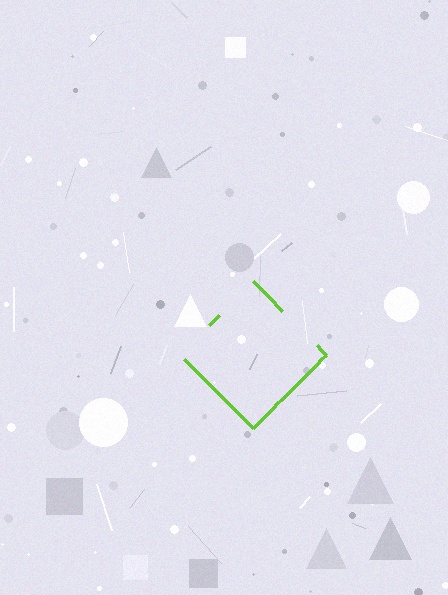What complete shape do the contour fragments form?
The contour fragments form a diamond.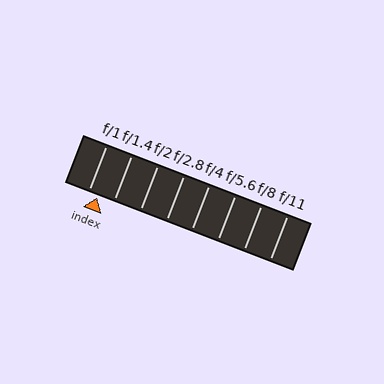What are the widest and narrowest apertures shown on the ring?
The widest aperture shown is f/1 and the narrowest is f/11.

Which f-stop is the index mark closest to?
The index mark is closest to f/1.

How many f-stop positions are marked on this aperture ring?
There are 8 f-stop positions marked.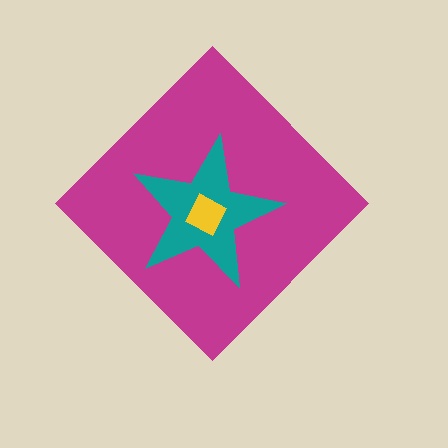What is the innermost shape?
The yellow square.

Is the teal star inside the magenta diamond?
Yes.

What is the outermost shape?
The magenta diamond.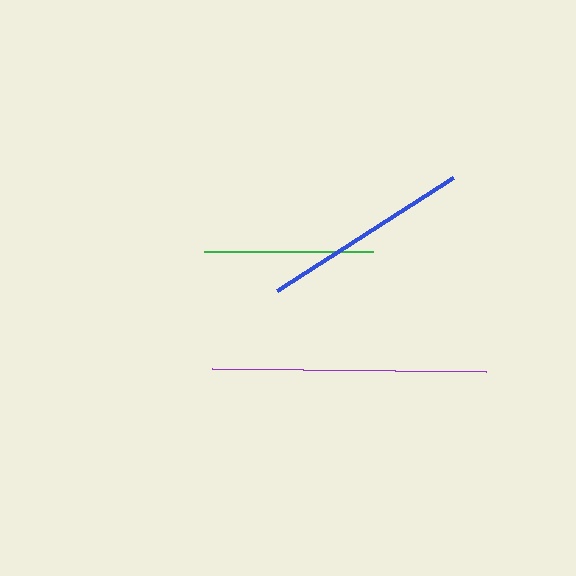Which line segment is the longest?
The purple line is the longest at approximately 274 pixels.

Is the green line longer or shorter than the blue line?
The blue line is longer than the green line.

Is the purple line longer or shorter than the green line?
The purple line is longer than the green line.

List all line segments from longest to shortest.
From longest to shortest: purple, blue, green.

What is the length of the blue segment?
The blue segment is approximately 209 pixels long.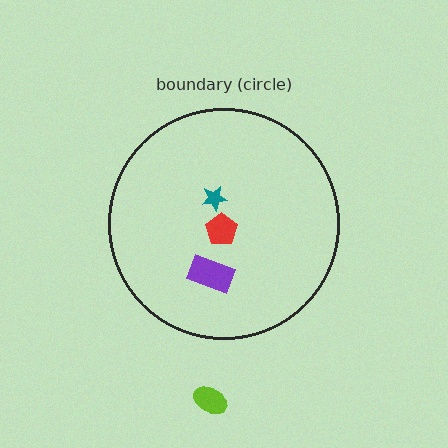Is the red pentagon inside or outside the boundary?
Inside.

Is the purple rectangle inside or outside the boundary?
Inside.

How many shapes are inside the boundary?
3 inside, 1 outside.